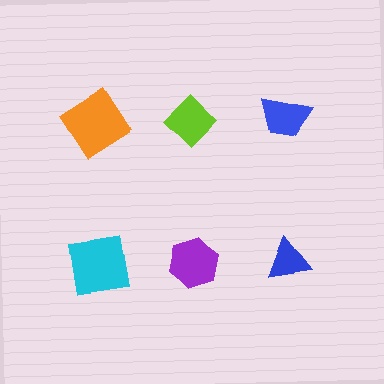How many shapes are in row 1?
3 shapes.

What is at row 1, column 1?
An orange diamond.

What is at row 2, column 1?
A cyan square.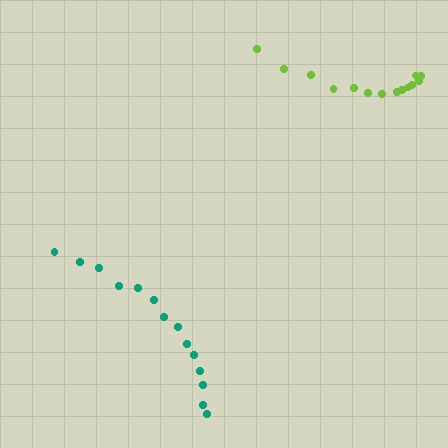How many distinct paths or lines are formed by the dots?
There are 2 distinct paths.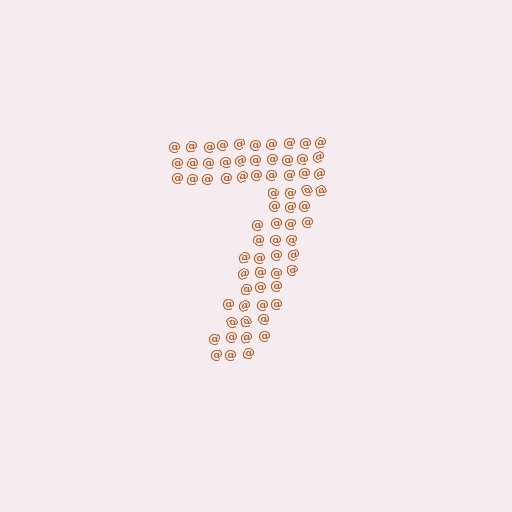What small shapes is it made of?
It is made of small at signs.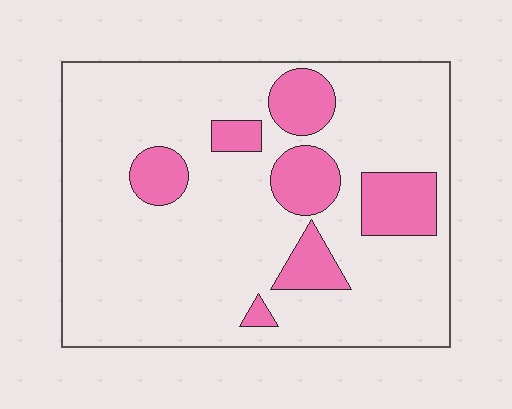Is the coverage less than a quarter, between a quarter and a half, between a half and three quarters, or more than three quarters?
Less than a quarter.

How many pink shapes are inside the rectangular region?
7.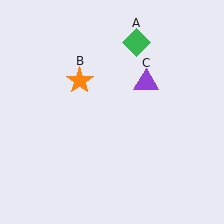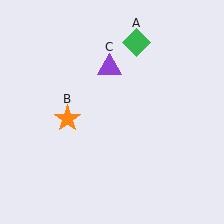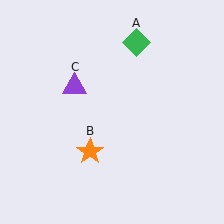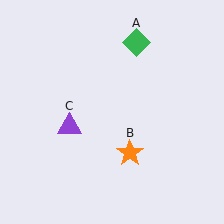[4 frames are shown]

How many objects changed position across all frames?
2 objects changed position: orange star (object B), purple triangle (object C).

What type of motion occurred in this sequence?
The orange star (object B), purple triangle (object C) rotated counterclockwise around the center of the scene.